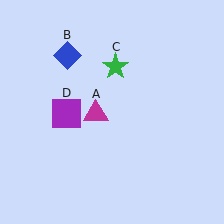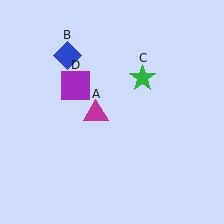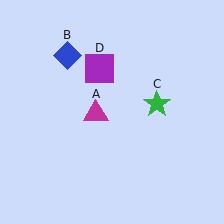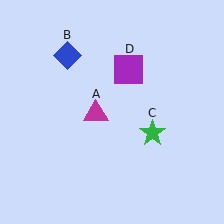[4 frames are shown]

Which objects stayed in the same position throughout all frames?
Magenta triangle (object A) and blue diamond (object B) remained stationary.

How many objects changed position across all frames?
2 objects changed position: green star (object C), purple square (object D).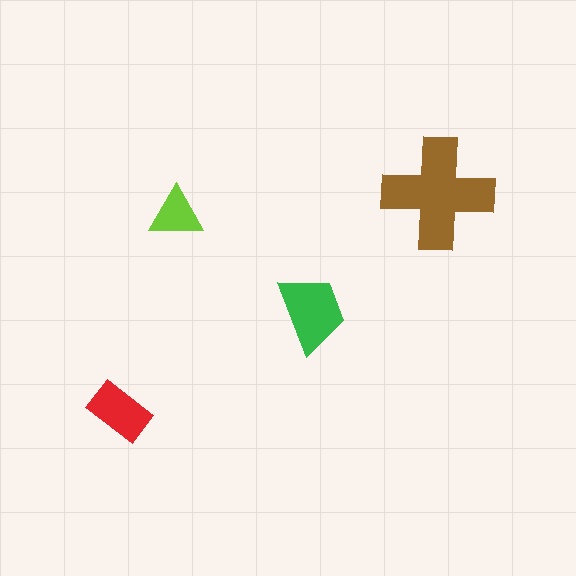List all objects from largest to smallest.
The brown cross, the green trapezoid, the red rectangle, the lime triangle.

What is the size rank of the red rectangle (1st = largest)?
3rd.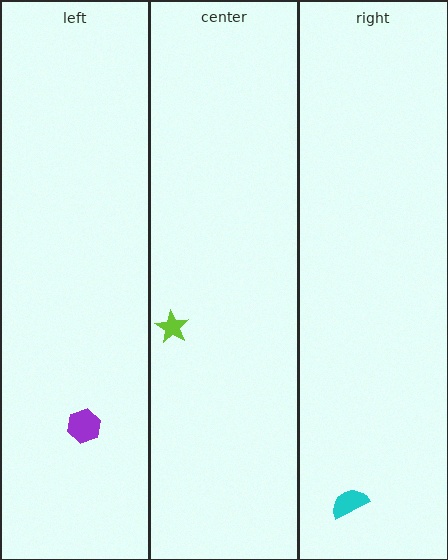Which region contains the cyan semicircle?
The right region.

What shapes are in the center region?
The lime star.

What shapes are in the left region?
The purple hexagon.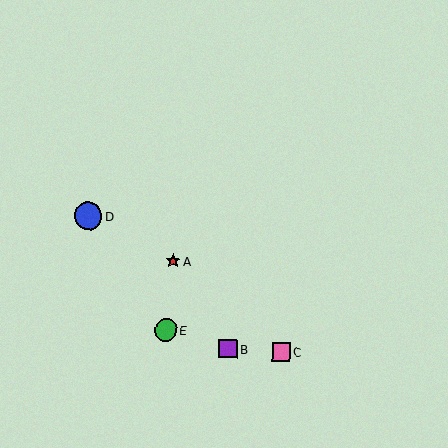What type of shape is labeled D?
Shape D is a blue circle.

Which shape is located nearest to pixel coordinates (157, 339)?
The green circle (labeled E) at (166, 330) is nearest to that location.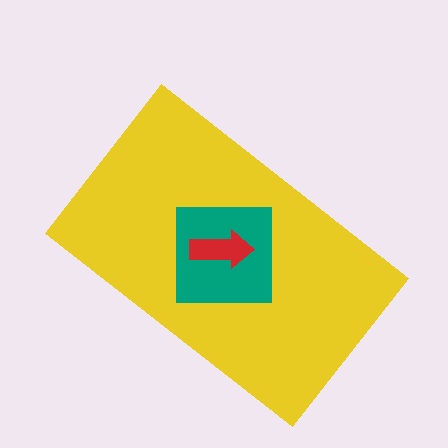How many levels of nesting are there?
3.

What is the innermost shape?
The red arrow.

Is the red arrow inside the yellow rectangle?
Yes.